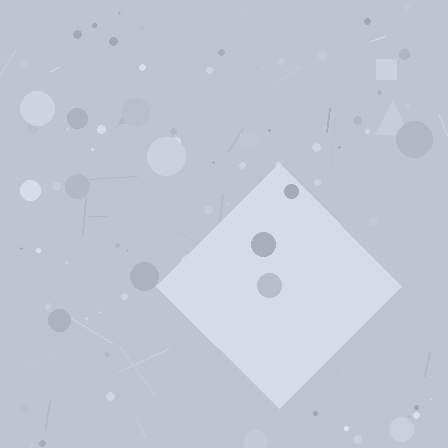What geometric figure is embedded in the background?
A diamond is embedded in the background.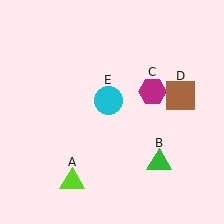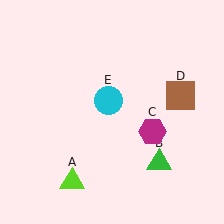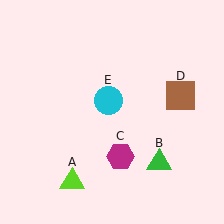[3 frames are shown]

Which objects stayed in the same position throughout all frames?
Lime triangle (object A) and green triangle (object B) and brown square (object D) and cyan circle (object E) remained stationary.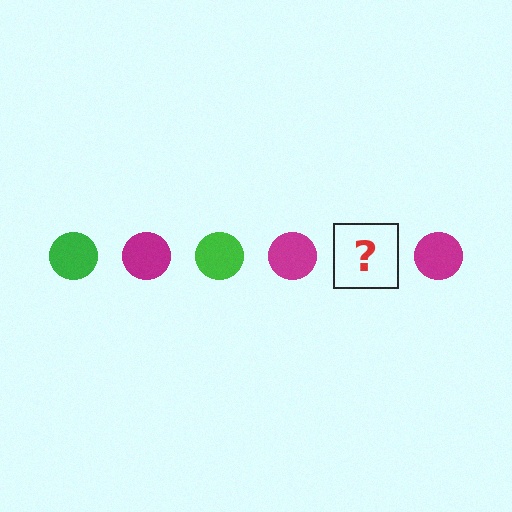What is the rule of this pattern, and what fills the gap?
The rule is that the pattern cycles through green, magenta circles. The gap should be filled with a green circle.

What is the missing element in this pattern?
The missing element is a green circle.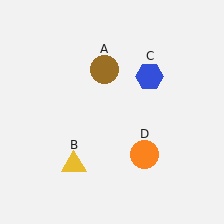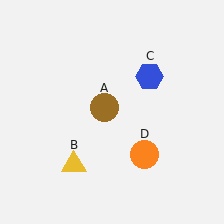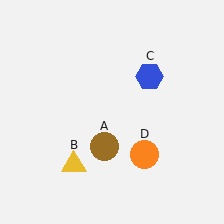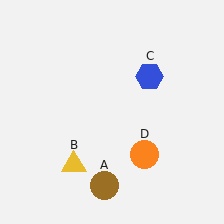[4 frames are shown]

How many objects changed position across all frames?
1 object changed position: brown circle (object A).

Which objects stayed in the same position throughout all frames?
Yellow triangle (object B) and blue hexagon (object C) and orange circle (object D) remained stationary.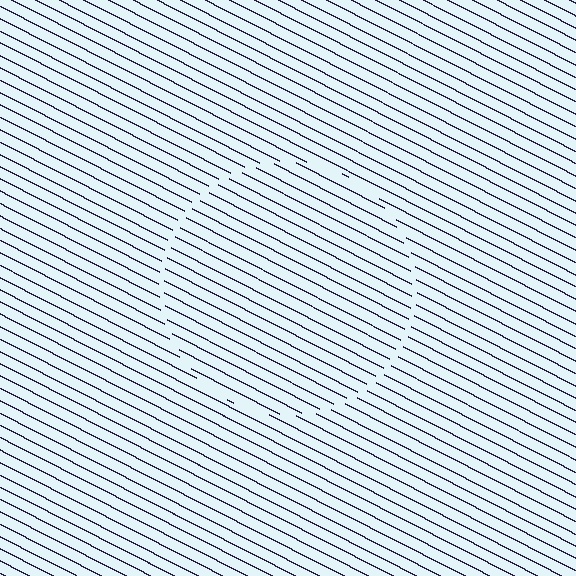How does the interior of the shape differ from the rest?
The interior of the shape contains the same grating, shifted by half a period — the contour is defined by the phase discontinuity where line-ends from the inner and outer gratings abut.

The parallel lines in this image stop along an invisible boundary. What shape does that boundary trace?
An illusory circle. The interior of the shape contains the same grating, shifted by half a period — the contour is defined by the phase discontinuity where line-ends from the inner and outer gratings abut.